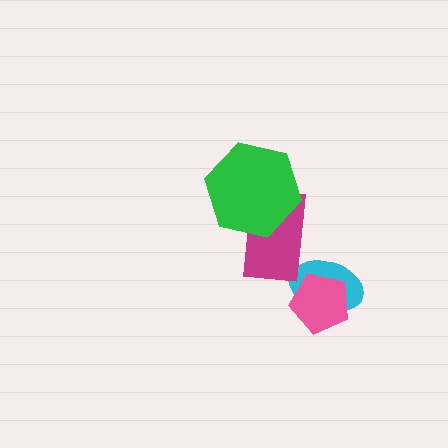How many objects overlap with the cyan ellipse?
2 objects overlap with the cyan ellipse.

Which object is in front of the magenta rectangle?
The green hexagon is in front of the magenta rectangle.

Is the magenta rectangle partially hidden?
Yes, it is partially covered by another shape.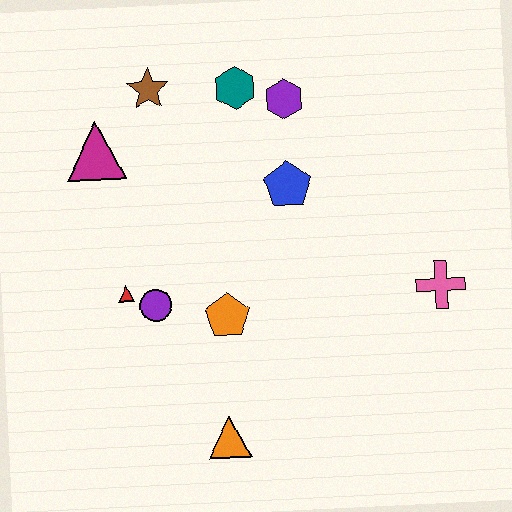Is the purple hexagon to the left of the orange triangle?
No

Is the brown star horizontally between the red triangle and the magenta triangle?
No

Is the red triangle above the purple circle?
Yes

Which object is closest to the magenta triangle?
The brown star is closest to the magenta triangle.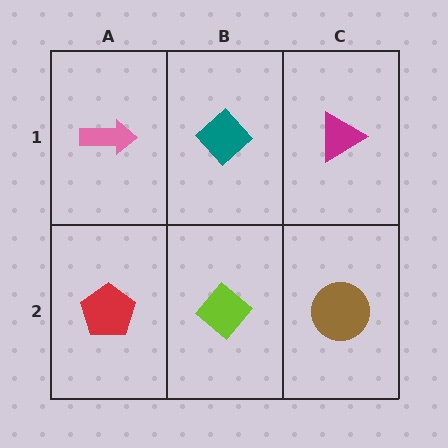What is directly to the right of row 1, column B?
A magenta triangle.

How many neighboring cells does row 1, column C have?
2.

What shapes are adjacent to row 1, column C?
A brown circle (row 2, column C), a teal diamond (row 1, column B).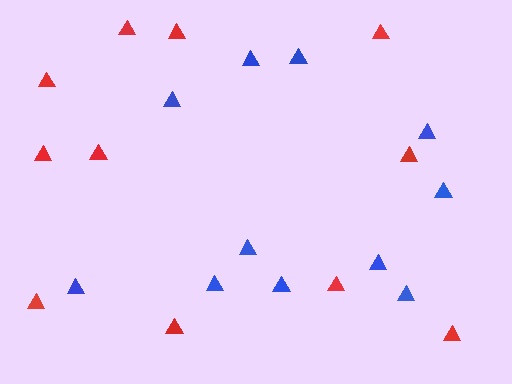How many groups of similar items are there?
There are 2 groups: one group of blue triangles (11) and one group of red triangles (11).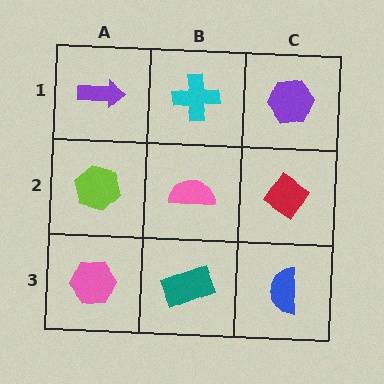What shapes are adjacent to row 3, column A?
A lime hexagon (row 2, column A), a teal rectangle (row 3, column B).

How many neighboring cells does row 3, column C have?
2.